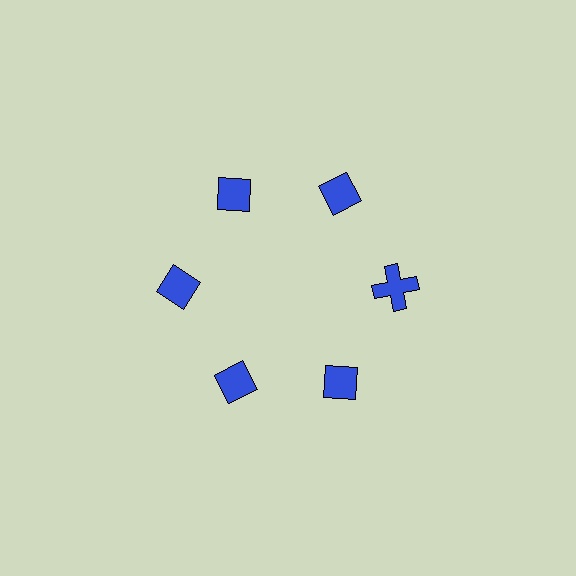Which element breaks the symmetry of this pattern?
The blue cross at roughly the 3 o'clock position breaks the symmetry. All other shapes are blue diamonds.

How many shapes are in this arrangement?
There are 6 shapes arranged in a ring pattern.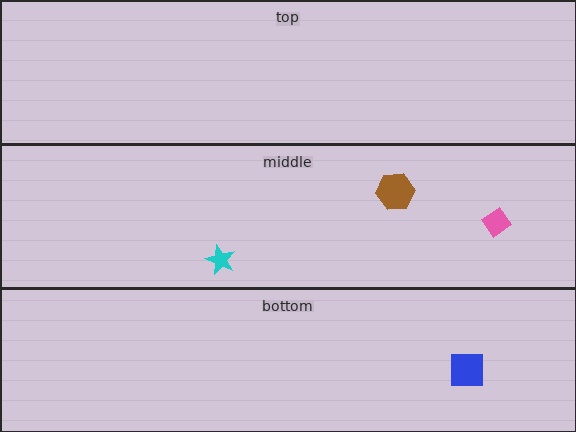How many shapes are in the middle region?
3.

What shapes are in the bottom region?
The blue square.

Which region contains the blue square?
The bottom region.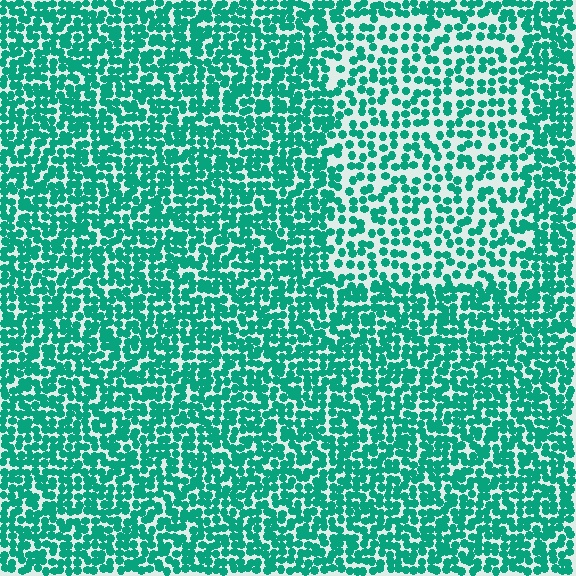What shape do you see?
I see a rectangle.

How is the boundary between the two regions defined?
The boundary is defined by a change in element density (approximately 1.7x ratio). All elements are the same color, size, and shape.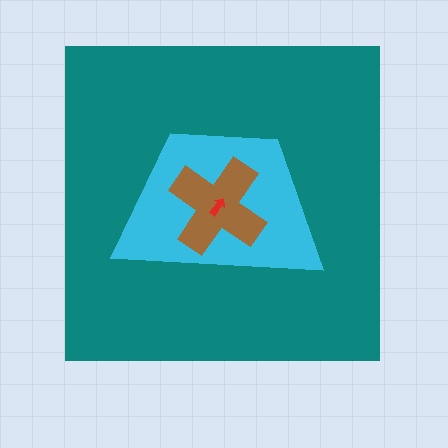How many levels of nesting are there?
4.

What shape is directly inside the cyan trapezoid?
The brown cross.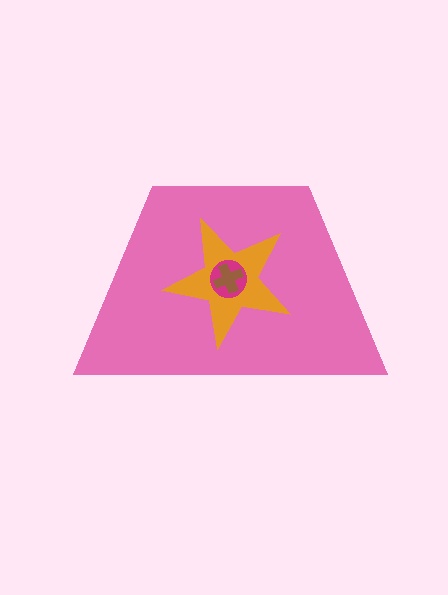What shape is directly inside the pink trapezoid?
The orange star.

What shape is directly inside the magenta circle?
The brown cross.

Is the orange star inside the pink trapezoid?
Yes.